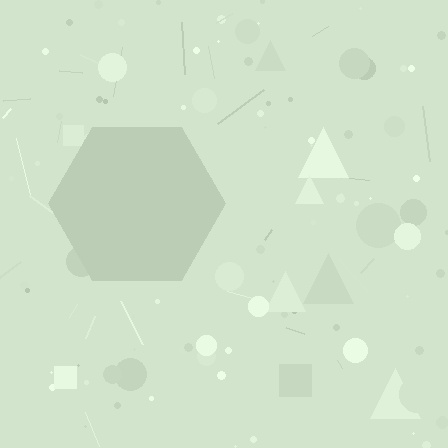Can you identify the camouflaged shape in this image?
The camouflaged shape is a hexagon.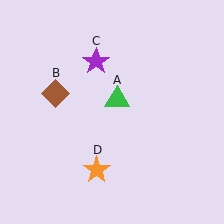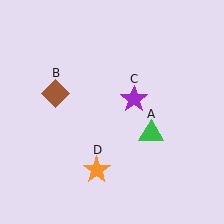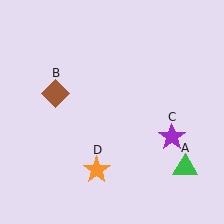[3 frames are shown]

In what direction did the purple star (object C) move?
The purple star (object C) moved down and to the right.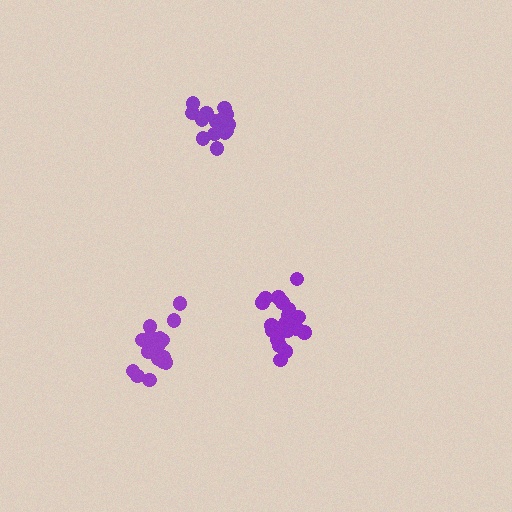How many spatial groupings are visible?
There are 3 spatial groupings.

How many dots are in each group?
Group 1: 18 dots, Group 2: 15 dots, Group 3: 20 dots (53 total).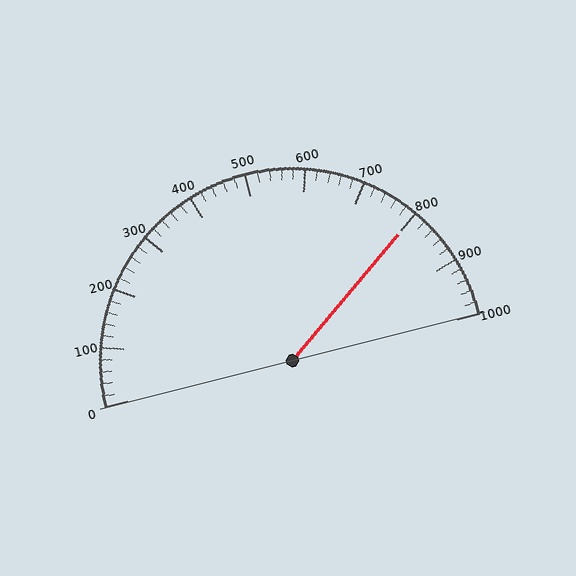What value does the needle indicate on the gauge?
The needle indicates approximately 800.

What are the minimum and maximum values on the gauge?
The gauge ranges from 0 to 1000.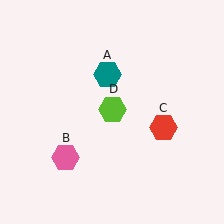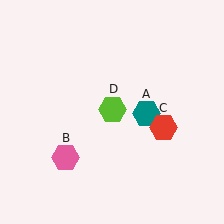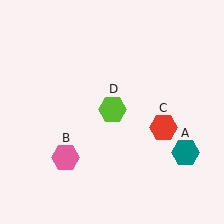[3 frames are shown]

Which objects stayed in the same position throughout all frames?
Pink hexagon (object B) and red hexagon (object C) and lime hexagon (object D) remained stationary.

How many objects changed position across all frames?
1 object changed position: teal hexagon (object A).